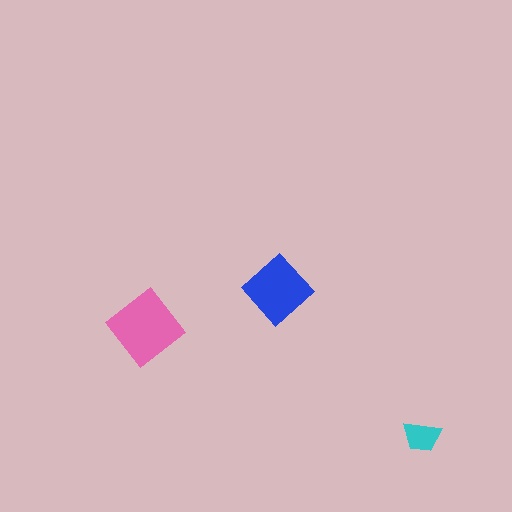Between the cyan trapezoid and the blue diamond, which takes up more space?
The blue diamond.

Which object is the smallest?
The cyan trapezoid.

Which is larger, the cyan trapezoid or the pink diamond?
The pink diamond.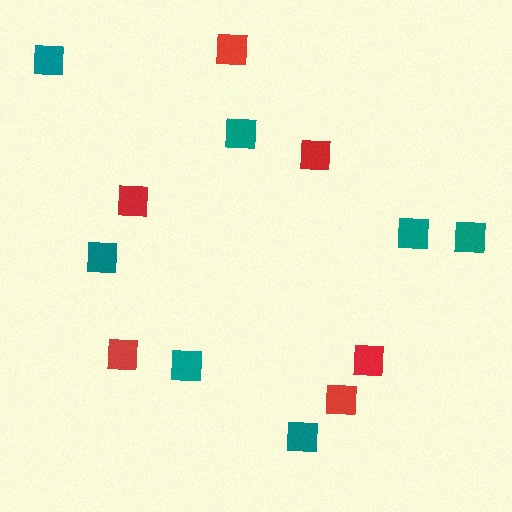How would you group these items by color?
There are 2 groups: one group of teal squares (7) and one group of red squares (6).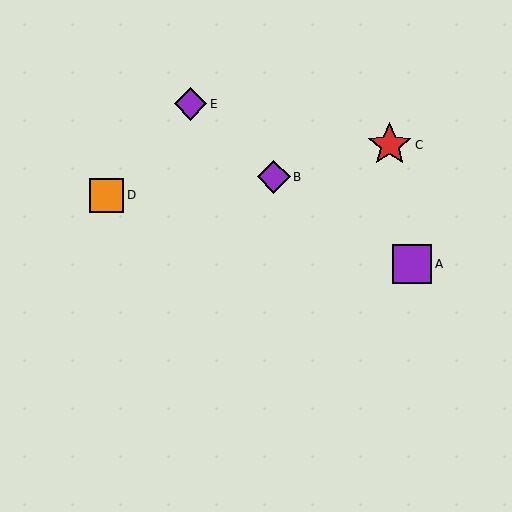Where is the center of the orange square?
The center of the orange square is at (107, 195).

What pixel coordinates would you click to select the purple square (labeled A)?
Click at (412, 264) to select the purple square A.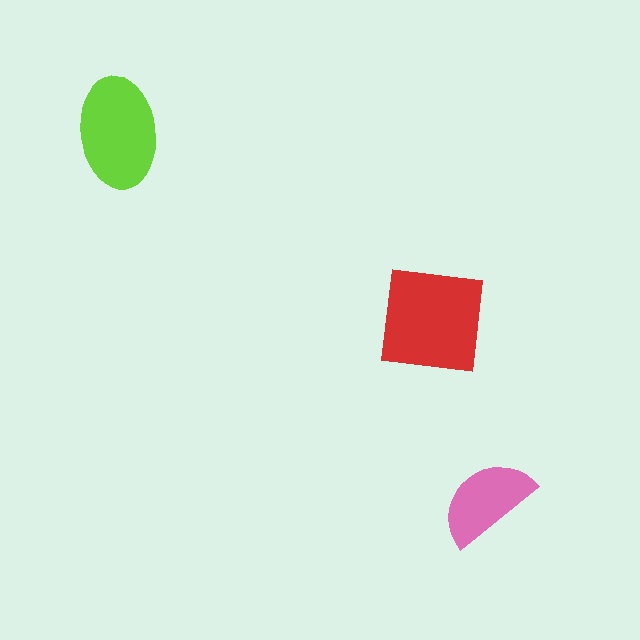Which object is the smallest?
The pink semicircle.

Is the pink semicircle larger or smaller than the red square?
Smaller.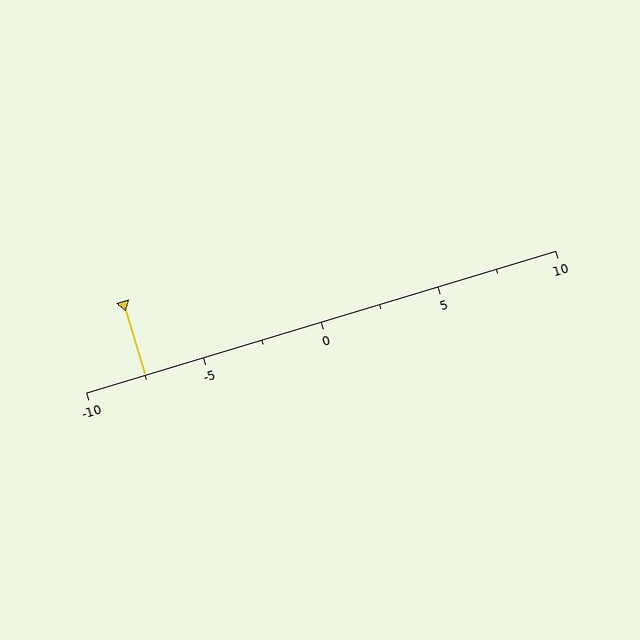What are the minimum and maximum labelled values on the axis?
The axis runs from -10 to 10.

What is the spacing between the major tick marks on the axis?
The major ticks are spaced 5 apart.